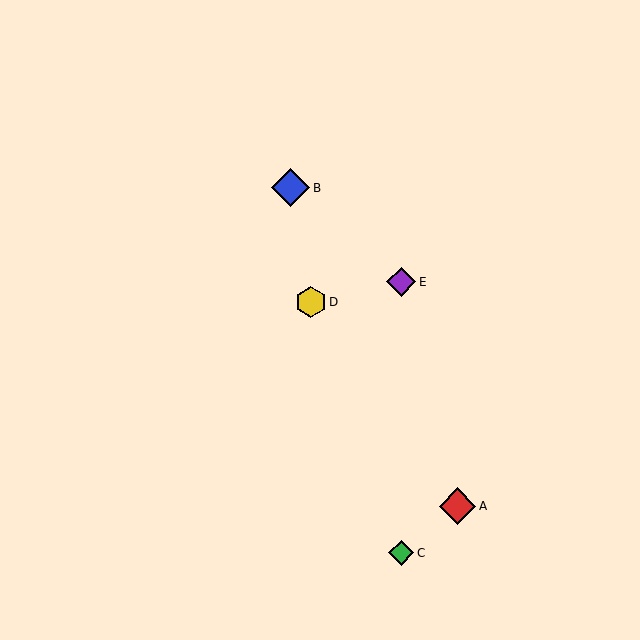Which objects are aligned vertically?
Objects C, E are aligned vertically.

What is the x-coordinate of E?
Object E is at x≈401.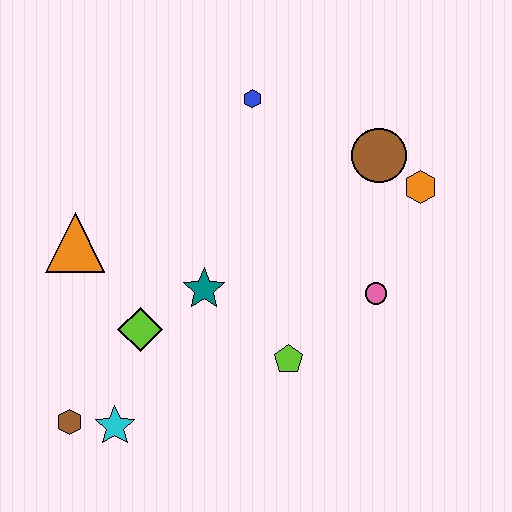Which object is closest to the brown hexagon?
The cyan star is closest to the brown hexagon.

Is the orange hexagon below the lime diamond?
No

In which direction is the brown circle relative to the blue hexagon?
The brown circle is to the right of the blue hexagon.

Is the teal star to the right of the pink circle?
No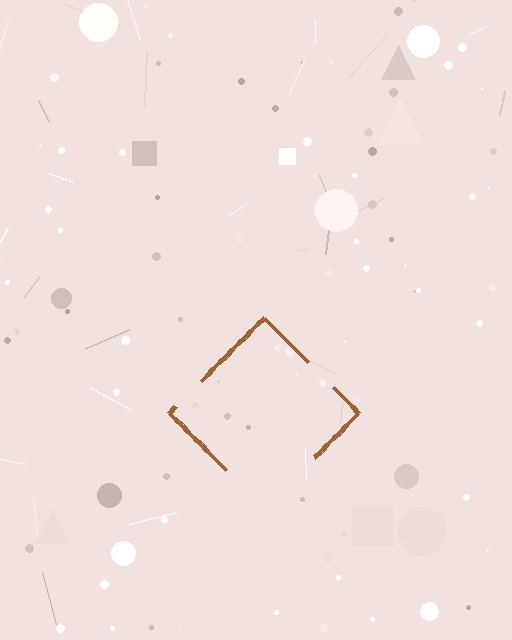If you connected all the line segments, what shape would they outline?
They would outline a diamond.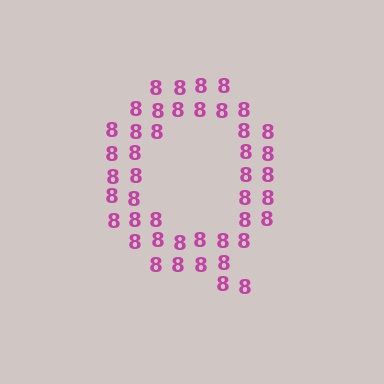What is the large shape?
The large shape is the letter Q.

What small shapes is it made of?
It is made of small digit 8's.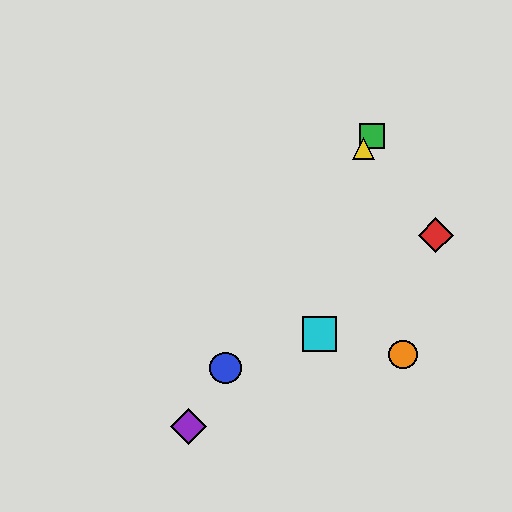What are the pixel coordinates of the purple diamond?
The purple diamond is at (189, 427).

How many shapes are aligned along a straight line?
4 shapes (the blue circle, the green square, the yellow triangle, the purple diamond) are aligned along a straight line.